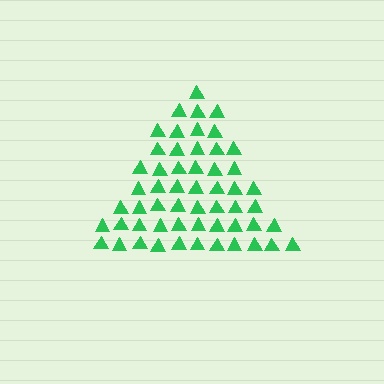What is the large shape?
The large shape is a triangle.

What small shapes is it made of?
It is made of small triangles.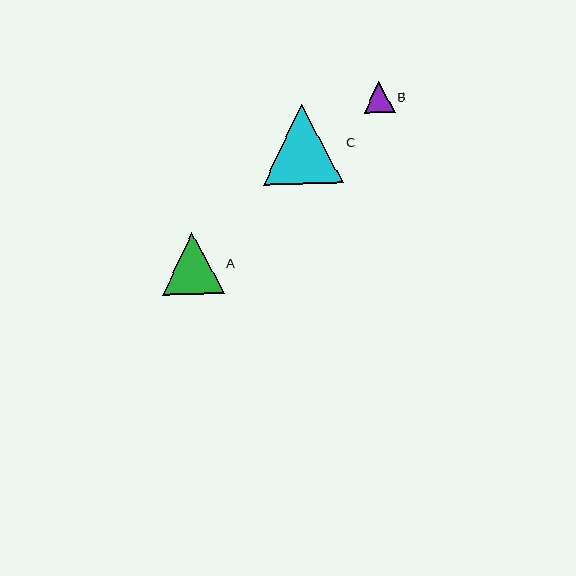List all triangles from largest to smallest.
From largest to smallest: C, A, B.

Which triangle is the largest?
Triangle C is the largest with a size of approximately 80 pixels.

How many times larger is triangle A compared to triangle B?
Triangle A is approximately 2.0 times the size of triangle B.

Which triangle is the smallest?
Triangle B is the smallest with a size of approximately 31 pixels.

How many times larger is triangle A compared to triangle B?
Triangle A is approximately 2.0 times the size of triangle B.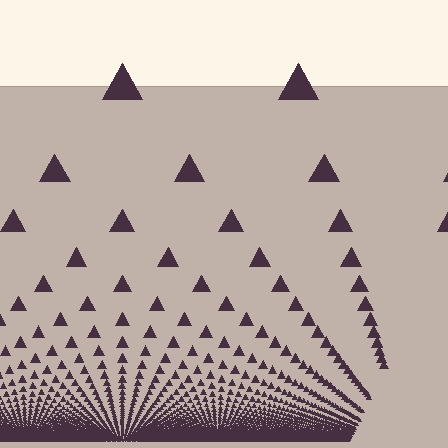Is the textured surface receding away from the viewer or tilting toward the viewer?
The surface appears to tilt toward the viewer. Texture elements get larger and sparser toward the top.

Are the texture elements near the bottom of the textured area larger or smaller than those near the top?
Smaller. The gradient is inverted — elements near the bottom are smaller and denser.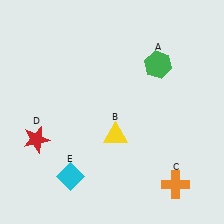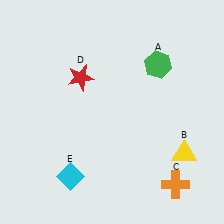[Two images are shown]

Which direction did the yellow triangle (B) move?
The yellow triangle (B) moved right.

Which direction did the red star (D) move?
The red star (D) moved up.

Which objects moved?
The objects that moved are: the yellow triangle (B), the red star (D).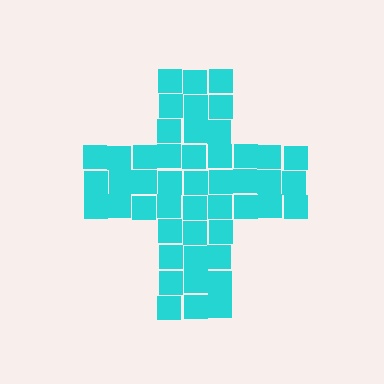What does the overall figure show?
The overall figure shows a cross.